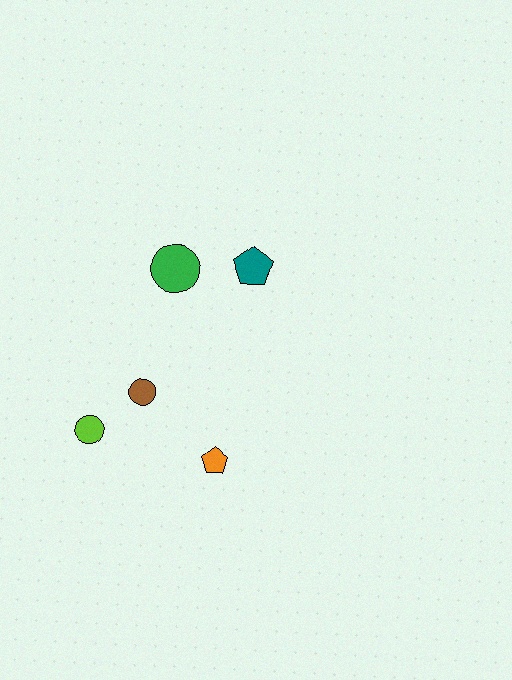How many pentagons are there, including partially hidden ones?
There are 2 pentagons.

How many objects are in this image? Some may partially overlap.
There are 5 objects.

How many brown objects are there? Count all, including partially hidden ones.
There is 1 brown object.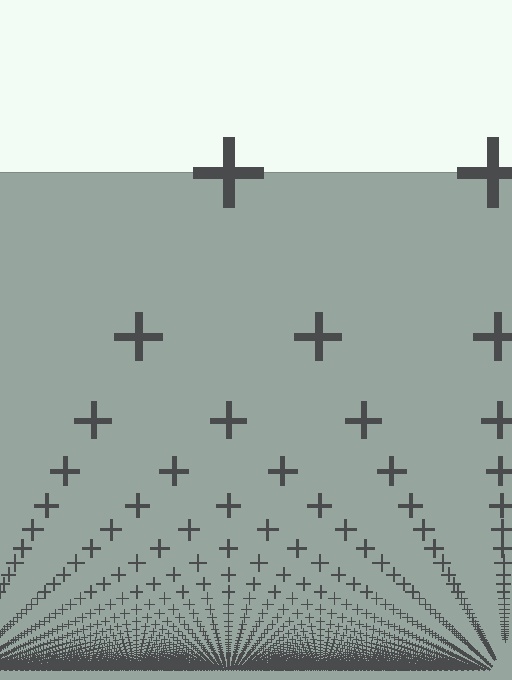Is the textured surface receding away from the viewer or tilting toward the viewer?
The surface appears to tilt toward the viewer. Texture elements get larger and sparser toward the top.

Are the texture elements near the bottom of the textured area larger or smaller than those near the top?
Smaller. The gradient is inverted — elements near the bottom are smaller and denser.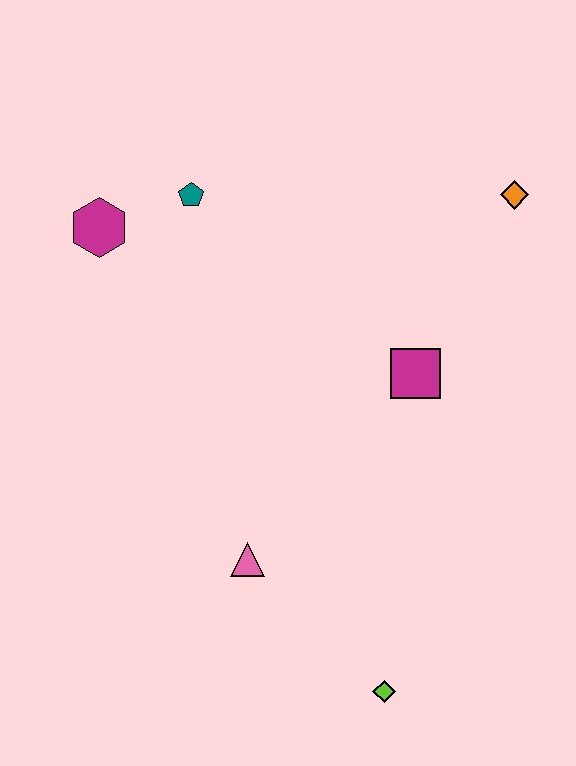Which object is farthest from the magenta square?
The magenta hexagon is farthest from the magenta square.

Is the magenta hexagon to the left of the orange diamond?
Yes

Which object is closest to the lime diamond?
The pink triangle is closest to the lime diamond.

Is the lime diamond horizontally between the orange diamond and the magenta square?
No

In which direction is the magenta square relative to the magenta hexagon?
The magenta square is to the right of the magenta hexagon.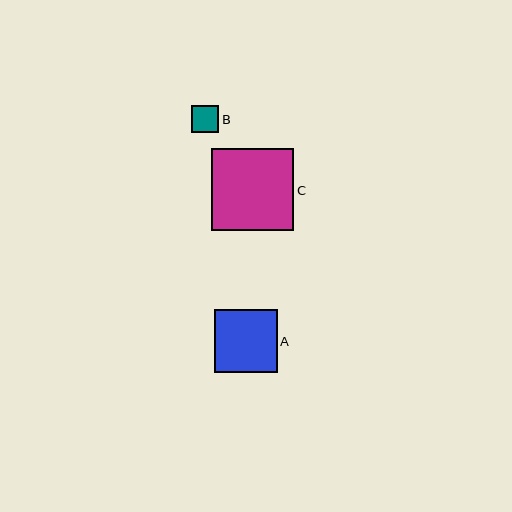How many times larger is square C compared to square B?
Square C is approximately 3.0 times the size of square B.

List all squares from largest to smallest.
From largest to smallest: C, A, B.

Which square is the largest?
Square C is the largest with a size of approximately 82 pixels.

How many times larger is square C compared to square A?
Square C is approximately 1.3 times the size of square A.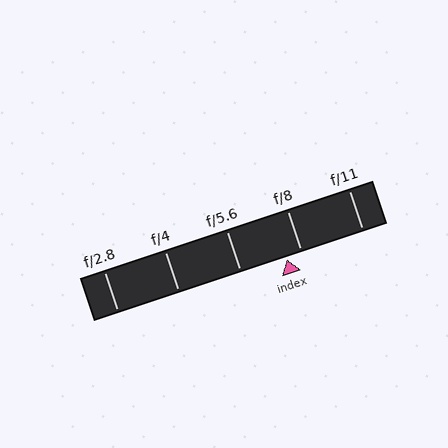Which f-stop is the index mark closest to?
The index mark is closest to f/8.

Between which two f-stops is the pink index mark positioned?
The index mark is between f/5.6 and f/8.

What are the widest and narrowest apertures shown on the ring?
The widest aperture shown is f/2.8 and the narrowest is f/11.